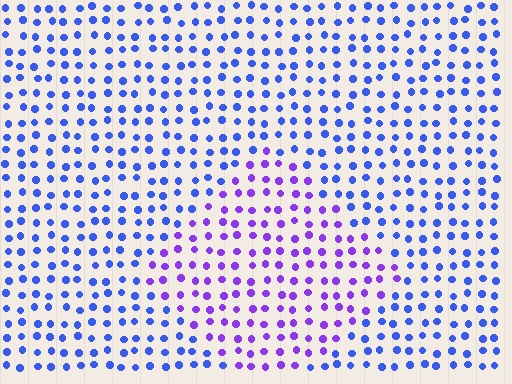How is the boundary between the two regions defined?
The boundary is defined purely by a slight shift in hue (about 40 degrees). Spacing, size, and orientation are identical on both sides.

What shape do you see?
I see a diamond.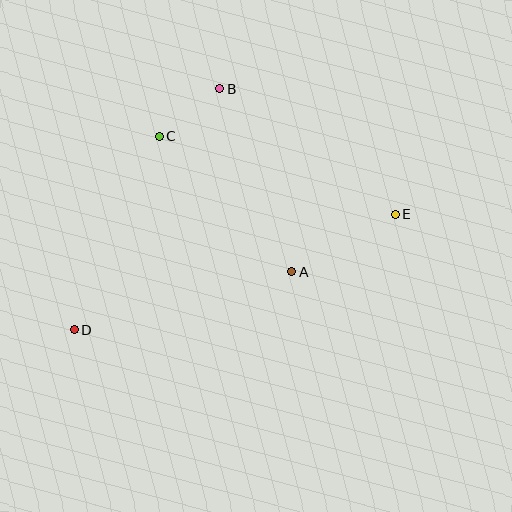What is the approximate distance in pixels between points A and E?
The distance between A and E is approximately 118 pixels.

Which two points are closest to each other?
Points B and C are closest to each other.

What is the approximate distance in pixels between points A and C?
The distance between A and C is approximately 190 pixels.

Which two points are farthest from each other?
Points D and E are farthest from each other.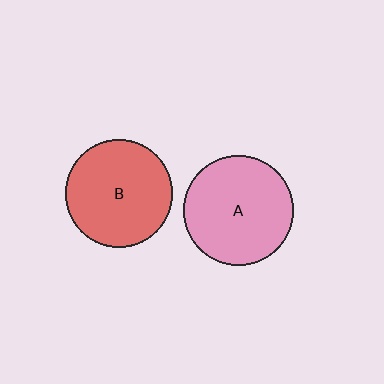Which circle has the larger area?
Circle A (pink).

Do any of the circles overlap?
No, none of the circles overlap.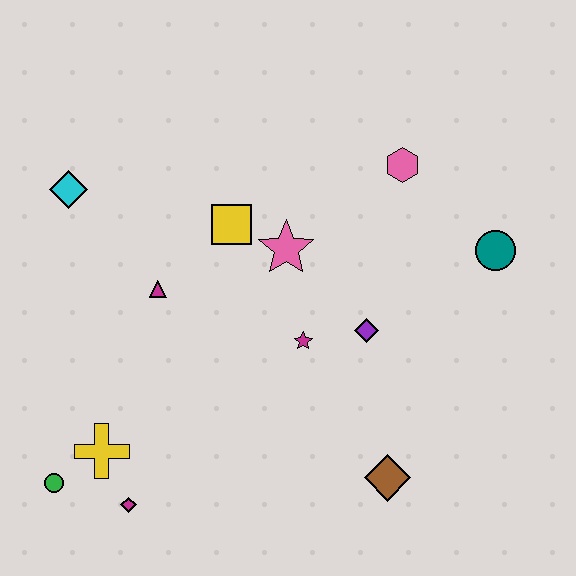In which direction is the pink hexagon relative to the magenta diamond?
The pink hexagon is above the magenta diamond.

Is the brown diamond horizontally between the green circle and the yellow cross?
No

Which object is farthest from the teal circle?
The green circle is farthest from the teal circle.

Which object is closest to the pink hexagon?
The teal circle is closest to the pink hexagon.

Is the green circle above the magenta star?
No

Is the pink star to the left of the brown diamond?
Yes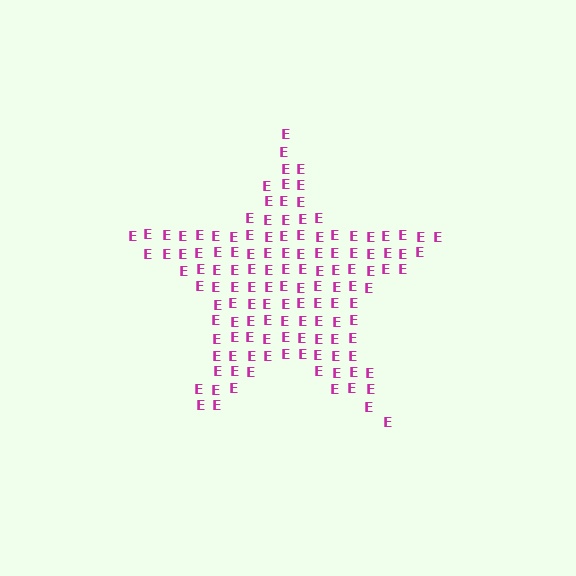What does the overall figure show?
The overall figure shows a star.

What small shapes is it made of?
It is made of small letter E's.